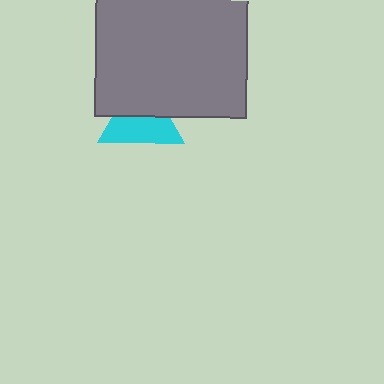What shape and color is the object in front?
The object in front is a gray square.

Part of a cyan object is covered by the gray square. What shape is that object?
It is a triangle.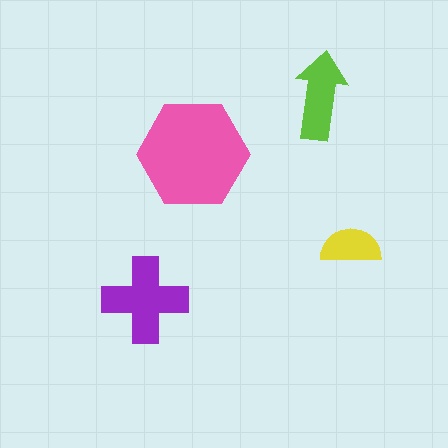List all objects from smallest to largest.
The yellow semicircle, the lime arrow, the purple cross, the pink hexagon.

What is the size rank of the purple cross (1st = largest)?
2nd.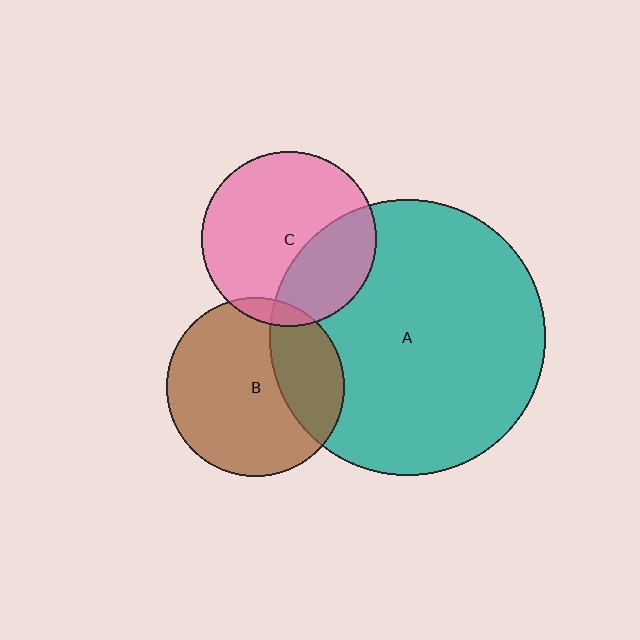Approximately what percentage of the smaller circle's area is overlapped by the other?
Approximately 5%.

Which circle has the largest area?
Circle A (teal).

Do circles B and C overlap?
Yes.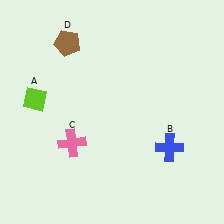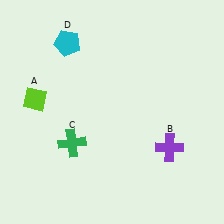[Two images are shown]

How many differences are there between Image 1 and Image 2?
There are 3 differences between the two images.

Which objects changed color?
B changed from blue to purple. C changed from pink to green. D changed from brown to cyan.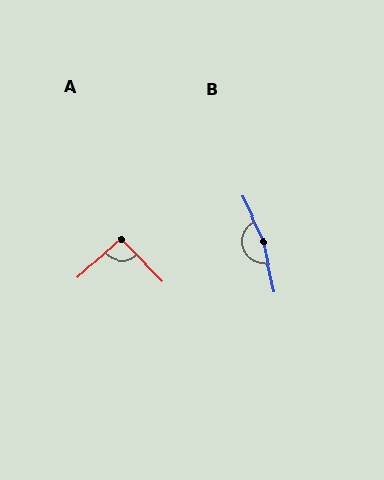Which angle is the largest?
B, at approximately 168 degrees.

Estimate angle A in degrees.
Approximately 93 degrees.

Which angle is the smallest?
A, at approximately 93 degrees.